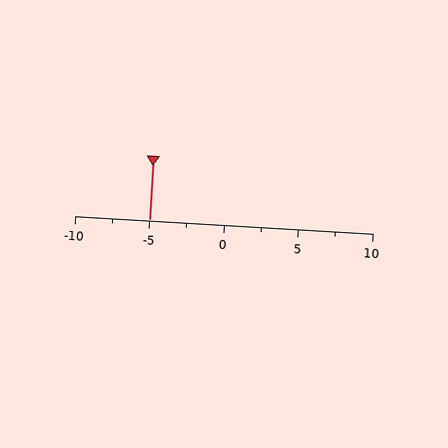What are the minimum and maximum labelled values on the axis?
The axis runs from -10 to 10.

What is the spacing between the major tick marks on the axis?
The major ticks are spaced 5 apart.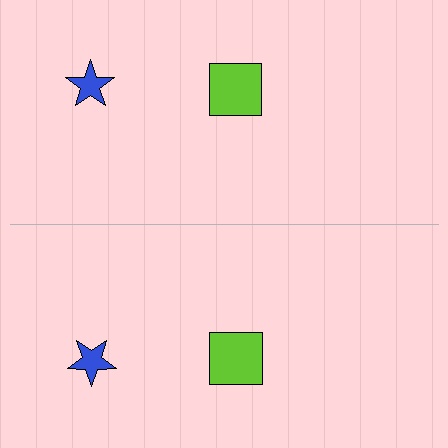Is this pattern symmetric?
Yes, this pattern has bilateral (reflection) symmetry.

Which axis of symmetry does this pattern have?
The pattern has a horizontal axis of symmetry running through the center of the image.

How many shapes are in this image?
There are 4 shapes in this image.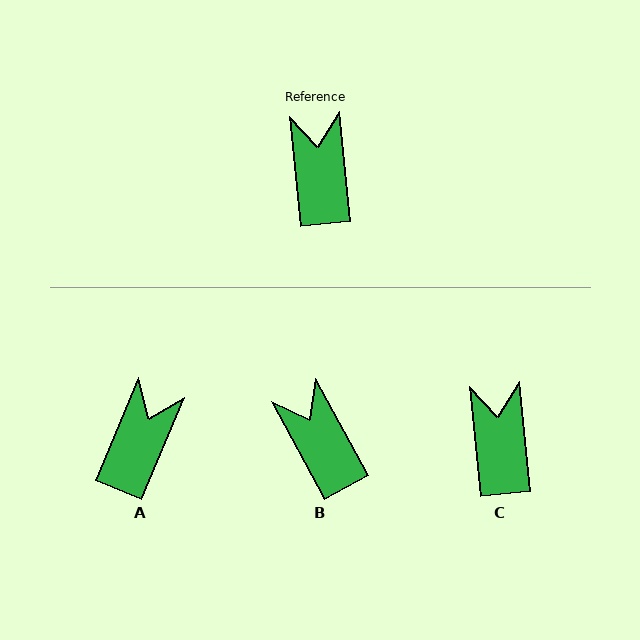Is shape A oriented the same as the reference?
No, it is off by about 29 degrees.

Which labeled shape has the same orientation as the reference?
C.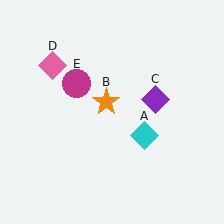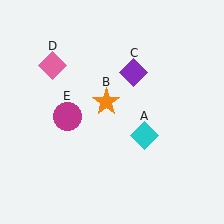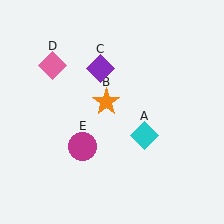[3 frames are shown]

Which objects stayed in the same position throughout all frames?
Cyan diamond (object A) and orange star (object B) and pink diamond (object D) remained stationary.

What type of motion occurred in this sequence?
The purple diamond (object C), magenta circle (object E) rotated counterclockwise around the center of the scene.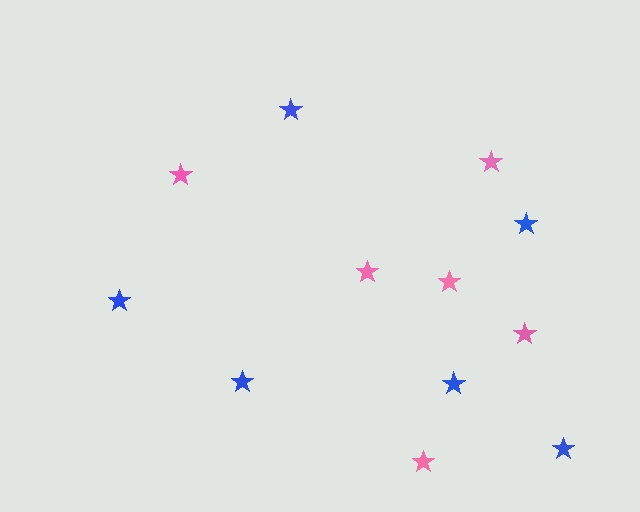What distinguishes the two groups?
There are 2 groups: one group of pink stars (6) and one group of blue stars (6).